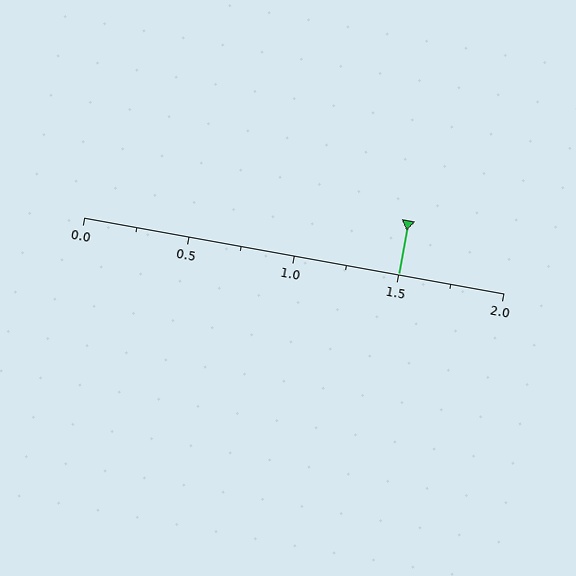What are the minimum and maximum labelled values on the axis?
The axis runs from 0.0 to 2.0.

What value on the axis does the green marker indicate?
The marker indicates approximately 1.5.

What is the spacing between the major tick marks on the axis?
The major ticks are spaced 0.5 apart.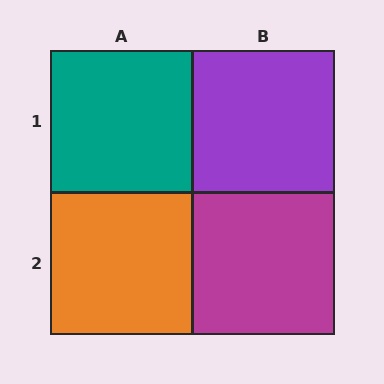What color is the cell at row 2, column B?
Magenta.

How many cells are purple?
1 cell is purple.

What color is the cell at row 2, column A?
Orange.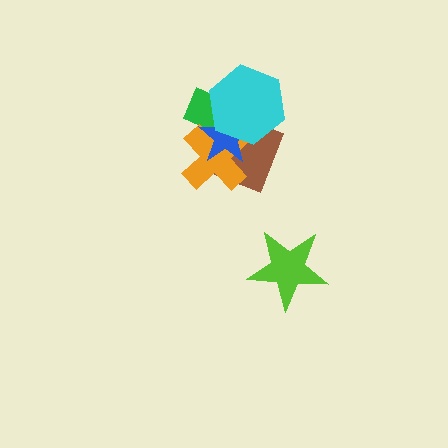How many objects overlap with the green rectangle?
4 objects overlap with the green rectangle.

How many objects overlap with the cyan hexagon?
4 objects overlap with the cyan hexagon.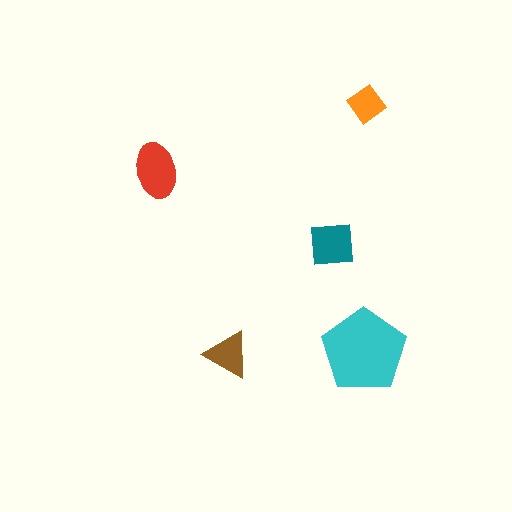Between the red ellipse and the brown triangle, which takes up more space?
The red ellipse.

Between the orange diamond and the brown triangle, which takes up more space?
The brown triangle.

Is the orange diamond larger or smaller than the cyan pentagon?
Smaller.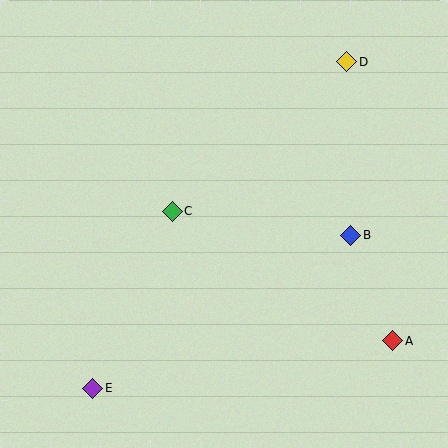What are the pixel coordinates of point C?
Point C is at (172, 211).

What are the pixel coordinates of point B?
Point B is at (351, 235).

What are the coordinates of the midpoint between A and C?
The midpoint between A and C is at (282, 276).